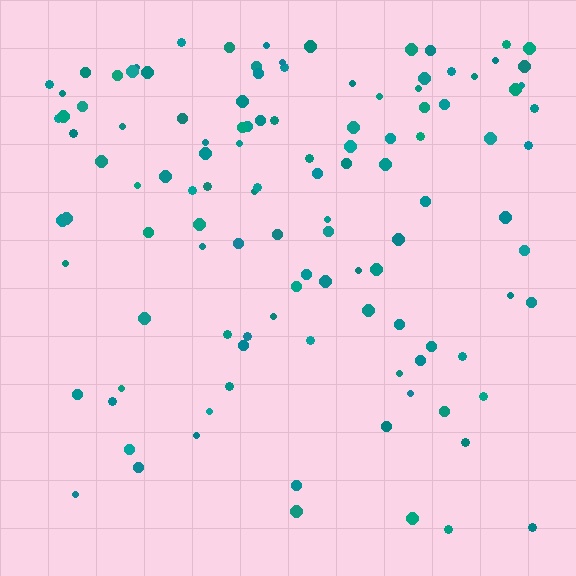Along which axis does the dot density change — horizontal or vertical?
Vertical.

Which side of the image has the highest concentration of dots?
The top.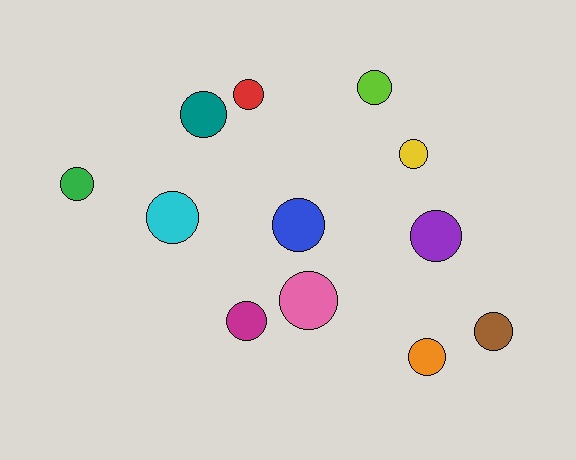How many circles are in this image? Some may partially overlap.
There are 12 circles.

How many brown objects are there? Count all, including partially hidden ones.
There is 1 brown object.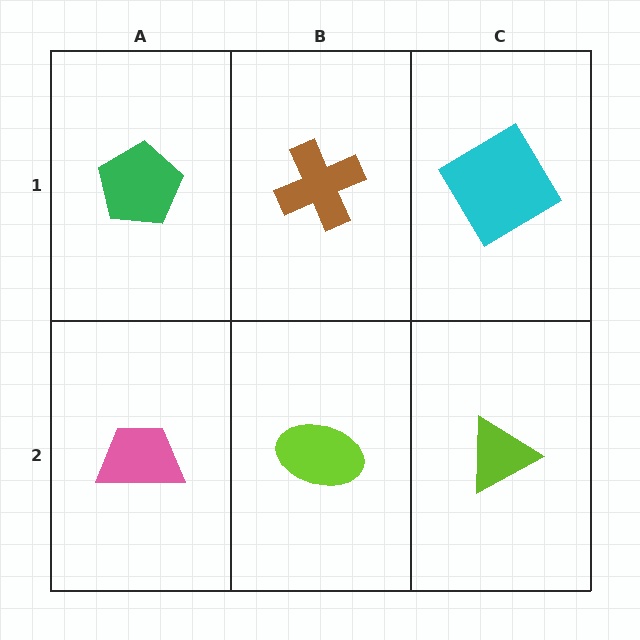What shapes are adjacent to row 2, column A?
A green pentagon (row 1, column A), a lime ellipse (row 2, column B).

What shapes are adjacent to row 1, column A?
A pink trapezoid (row 2, column A), a brown cross (row 1, column B).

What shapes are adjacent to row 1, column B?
A lime ellipse (row 2, column B), a green pentagon (row 1, column A), a cyan diamond (row 1, column C).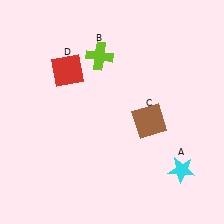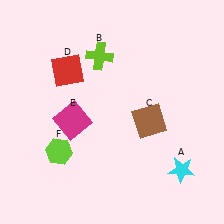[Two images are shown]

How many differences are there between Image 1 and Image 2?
There are 2 differences between the two images.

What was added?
A magenta square (E), a lime hexagon (F) were added in Image 2.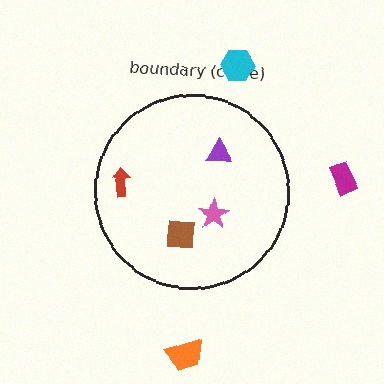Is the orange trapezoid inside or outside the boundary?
Outside.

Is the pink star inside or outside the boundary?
Inside.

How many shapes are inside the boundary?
4 inside, 3 outside.